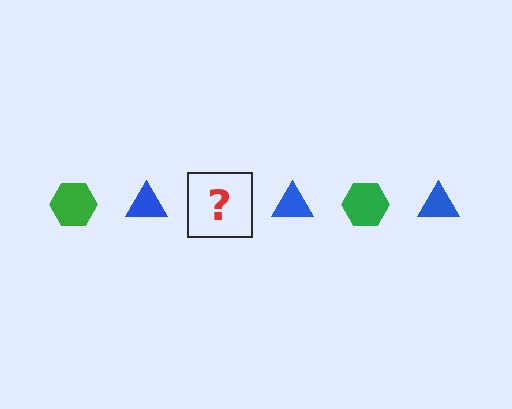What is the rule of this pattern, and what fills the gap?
The rule is that the pattern alternates between green hexagon and blue triangle. The gap should be filled with a green hexagon.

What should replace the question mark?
The question mark should be replaced with a green hexagon.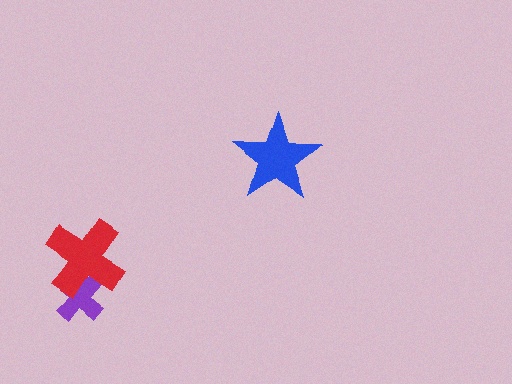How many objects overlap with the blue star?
0 objects overlap with the blue star.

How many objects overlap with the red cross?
1 object overlaps with the red cross.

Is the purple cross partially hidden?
Yes, it is partially covered by another shape.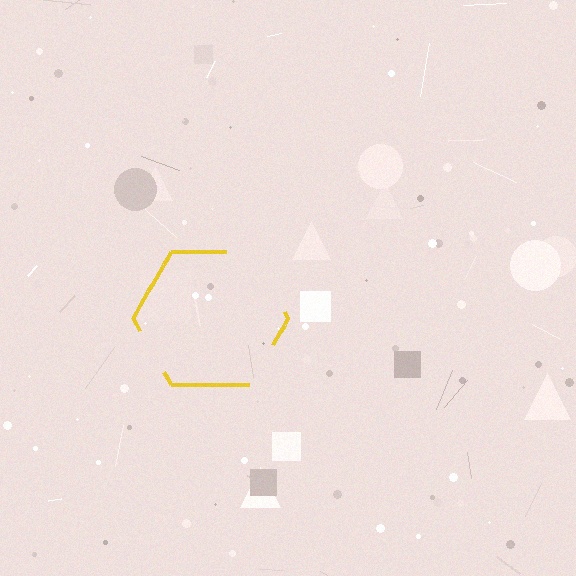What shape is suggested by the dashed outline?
The dashed outline suggests a hexagon.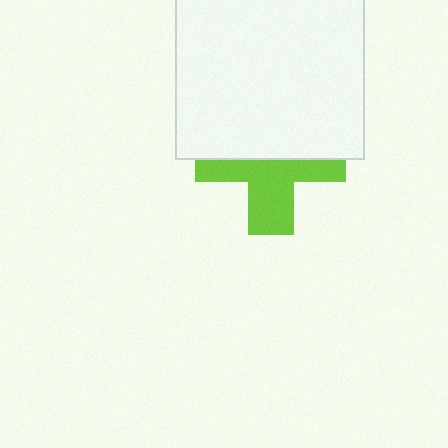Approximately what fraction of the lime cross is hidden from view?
Roughly 51% of the lime cross is hidden behind the white rectangle.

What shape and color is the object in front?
The object in front is a white rectangle.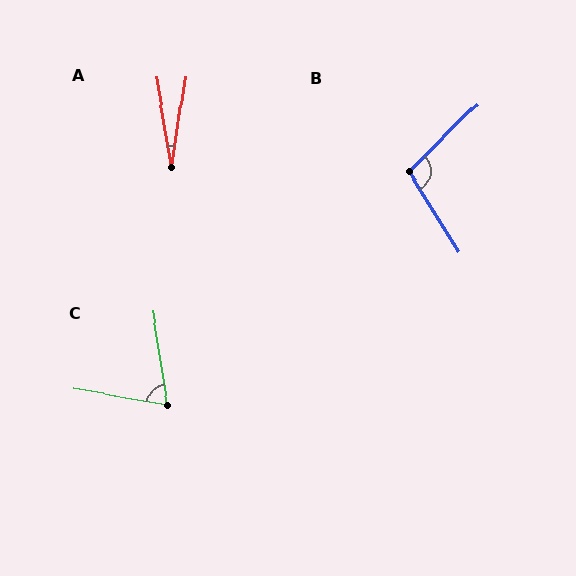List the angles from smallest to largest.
A (19°), C (71°), B (103°).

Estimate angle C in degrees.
Approximately 71 degrees.